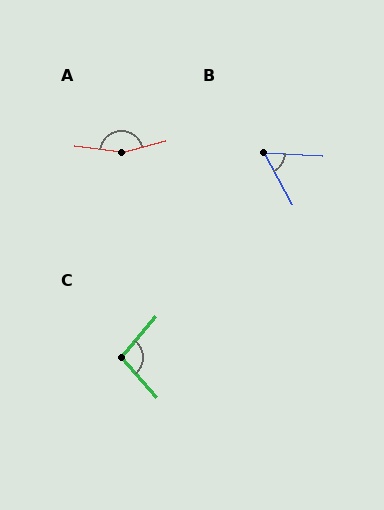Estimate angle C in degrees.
Approximately 98 degrees.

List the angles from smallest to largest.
B (58°), C (98°), A (158°).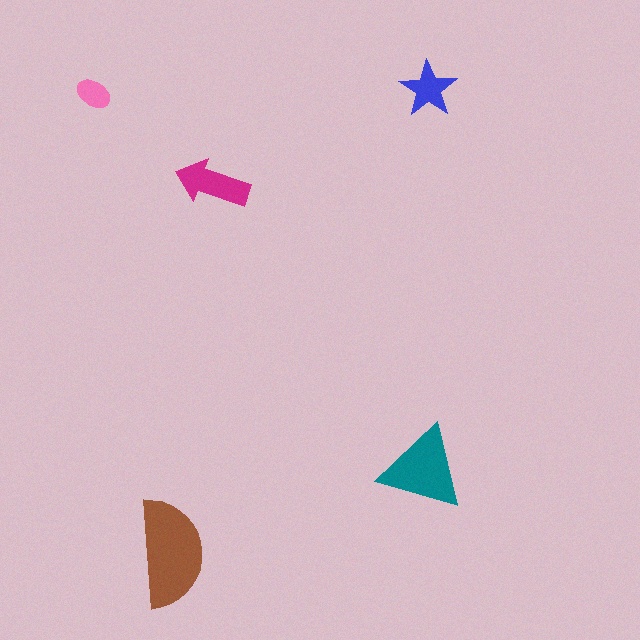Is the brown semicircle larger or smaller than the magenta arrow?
Larger.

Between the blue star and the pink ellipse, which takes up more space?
The blue star.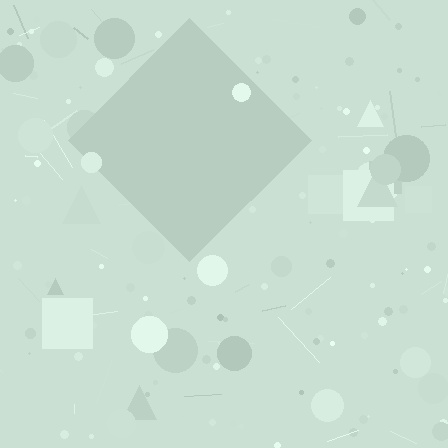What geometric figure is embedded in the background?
A diamond is embedded in the background.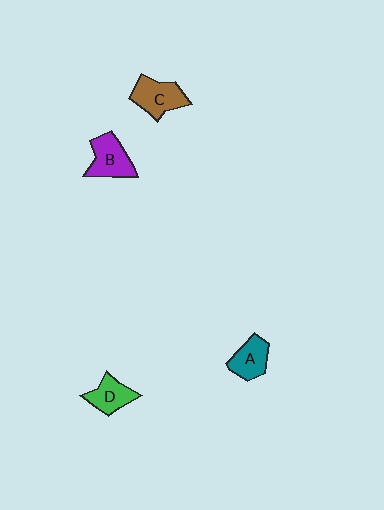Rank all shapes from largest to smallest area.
From largest to smallest: C (brown), B (purple), A (teal), D (green).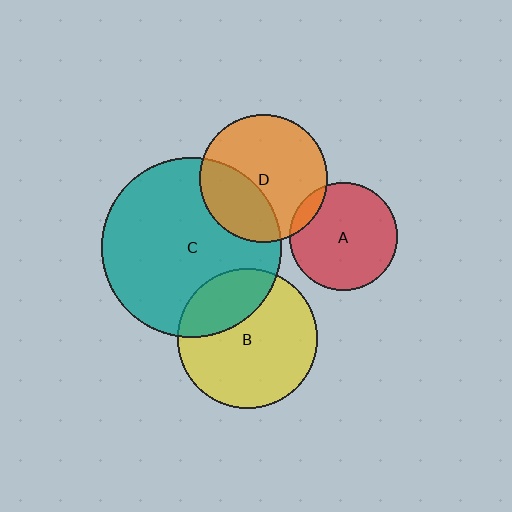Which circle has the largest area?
Circle C (teal).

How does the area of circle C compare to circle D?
Approximately 2.0 times.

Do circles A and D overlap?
Yes.